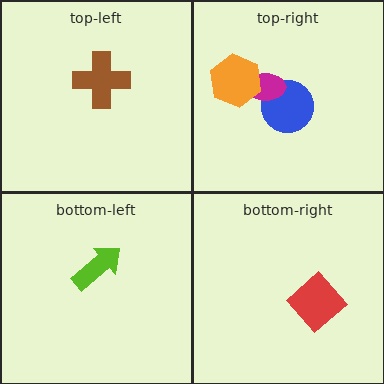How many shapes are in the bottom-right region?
1.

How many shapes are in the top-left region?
1.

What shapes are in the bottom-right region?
The red diamond.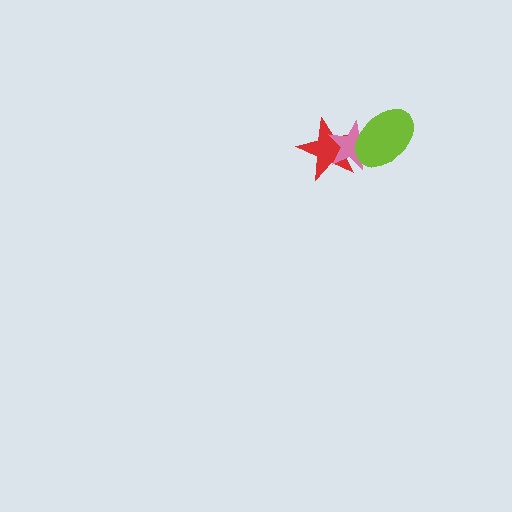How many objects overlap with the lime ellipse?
2 objects overlap with the lime ellipse.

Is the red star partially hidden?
Yes, it is partially covered by another shape.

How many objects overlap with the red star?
2 objects overlap with the red star.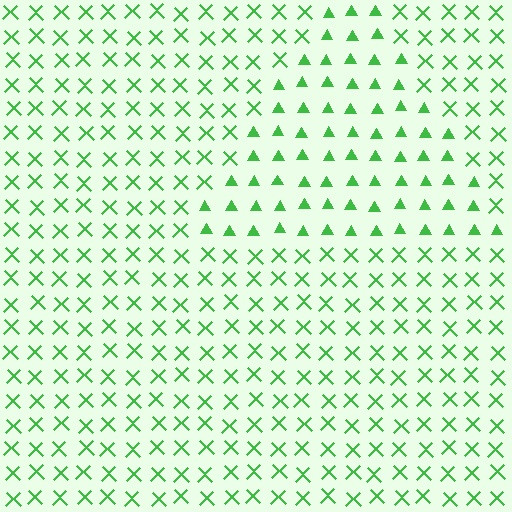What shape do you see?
I see a triangle.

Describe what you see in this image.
The image is filled with small green elements arranged in a uniform grid. A triangle-shaped region contains triangles, while the surrounding area contains X marks. The boundary is defined purely by the change in element shape.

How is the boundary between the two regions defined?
The boundary is defined by a change in element shape: triangles inside vs. X marks outside. All elements share the same color and spacing.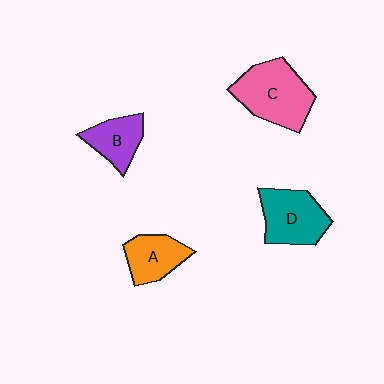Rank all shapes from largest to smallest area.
From largest to smallest: C (pink), D (teal), A (orange), B (purple).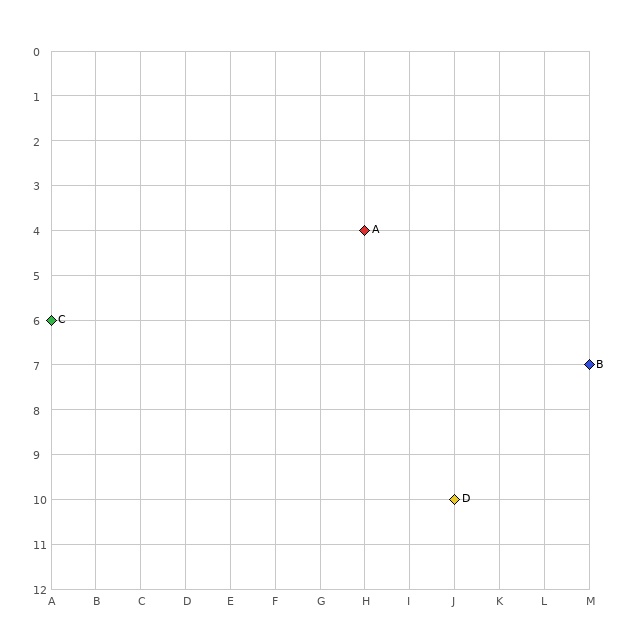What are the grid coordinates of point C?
Point C is at grid coordinates (A, 6).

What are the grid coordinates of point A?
Point A is at grid coordinates (H, 4).